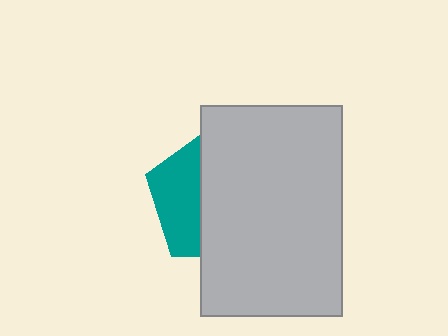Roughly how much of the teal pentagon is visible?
A small part of it is visible (roughly 35%).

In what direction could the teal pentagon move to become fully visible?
The teal pentagon could move left. That would shift it out from behind the light gray rectangle entirely.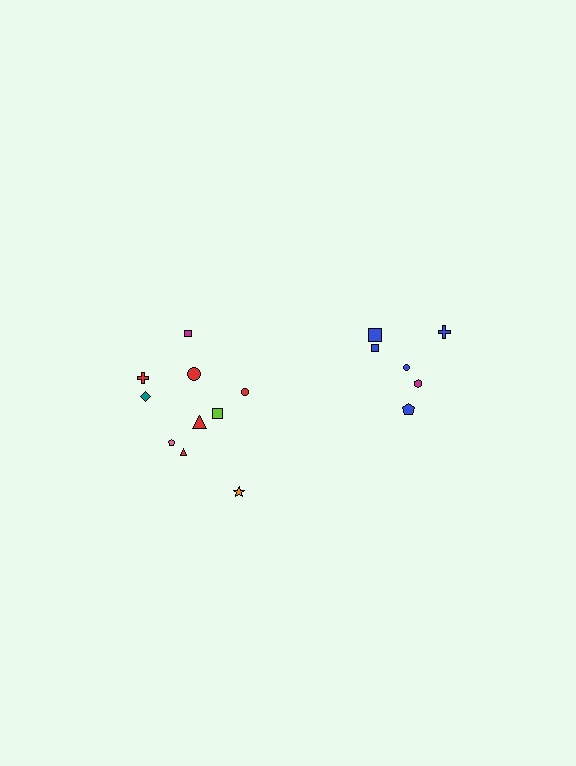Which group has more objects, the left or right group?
The left group.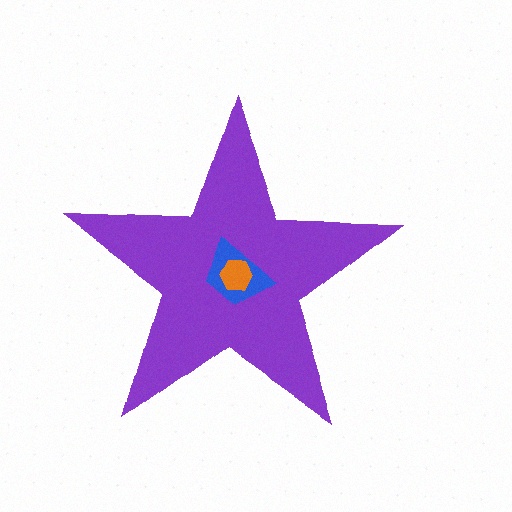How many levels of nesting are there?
3.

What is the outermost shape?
The purple star.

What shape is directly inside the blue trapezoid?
The orange hexagon.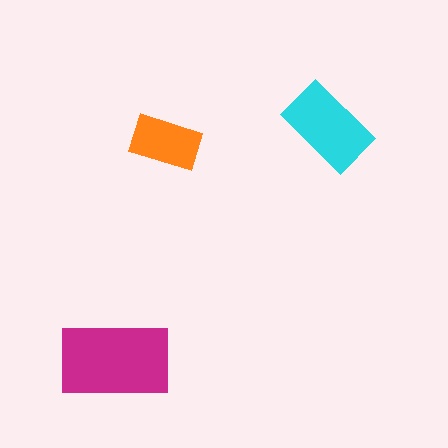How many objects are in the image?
There are 3 objects in the image.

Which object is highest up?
The cyan rectangle is topmost.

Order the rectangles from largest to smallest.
the magenta one, the cyan one, the orange one.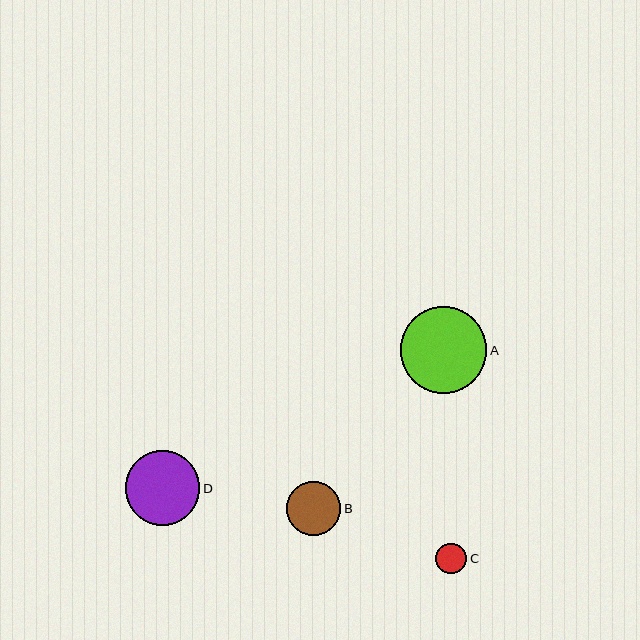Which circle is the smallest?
Circle C is the smallest with a size of approximately 31 pixels.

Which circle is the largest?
Circle A is the largest with a size of approximately 87 pixels.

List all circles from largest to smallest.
From largest to smallest: A, D, B, C.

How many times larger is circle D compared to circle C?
Circle D is approximately 2.4 times the size of circle C.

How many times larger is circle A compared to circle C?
Circle A is approximately 2.8 times the size of circle C.